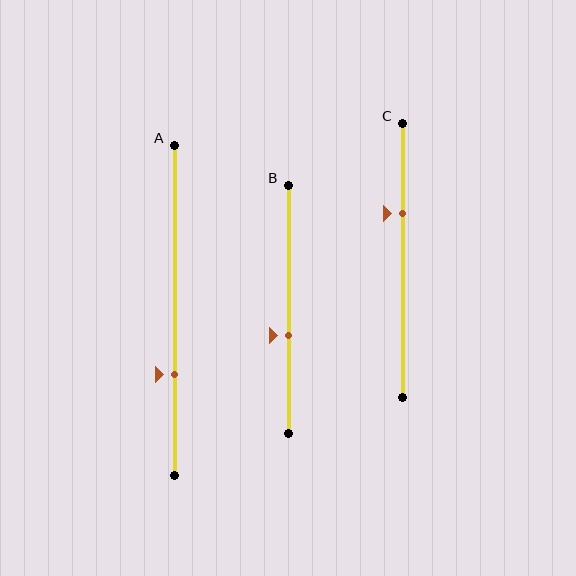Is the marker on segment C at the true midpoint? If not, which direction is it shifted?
No, the marker on segment C is shifted upward by about 17% of the segment length.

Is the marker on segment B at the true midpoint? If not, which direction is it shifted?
No, the marker on segment B is shifted downward by about 11% of the segment length.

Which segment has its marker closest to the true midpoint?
Segment B has its marker closest to the true midpoint.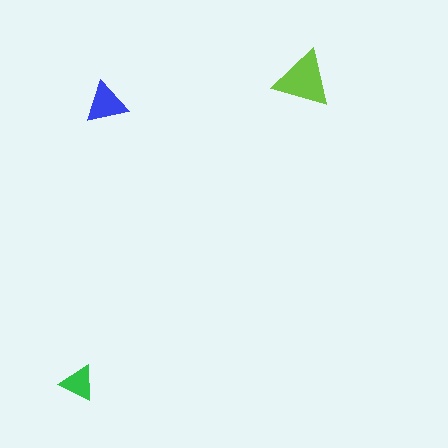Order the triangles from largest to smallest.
the lime one, the blue one, the green one.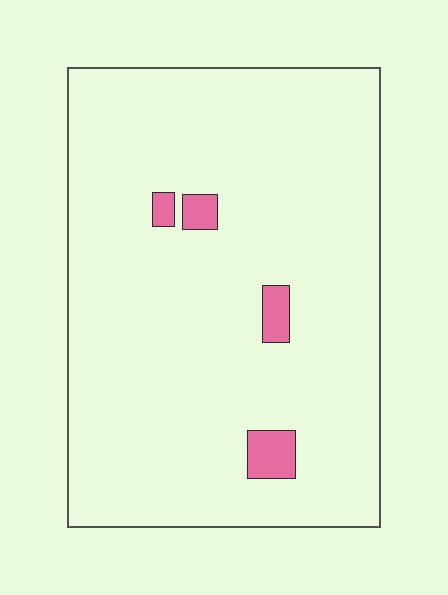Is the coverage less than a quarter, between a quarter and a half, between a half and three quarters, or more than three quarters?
Less than a quarter.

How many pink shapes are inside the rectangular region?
4.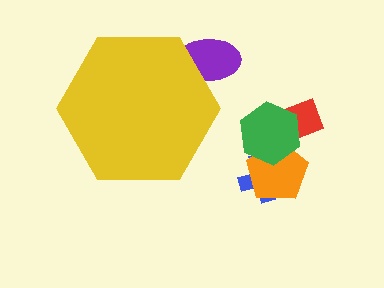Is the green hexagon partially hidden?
No, the green hexagon is fully visible.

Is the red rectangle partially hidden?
No, the red rectangle is fully visible.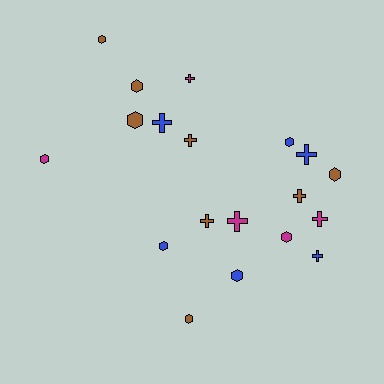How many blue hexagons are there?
There are 3 blue hexagons.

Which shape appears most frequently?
Hexagon, with 10 objects.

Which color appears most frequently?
Brown, with 8 objects.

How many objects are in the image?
There are 19 objects.